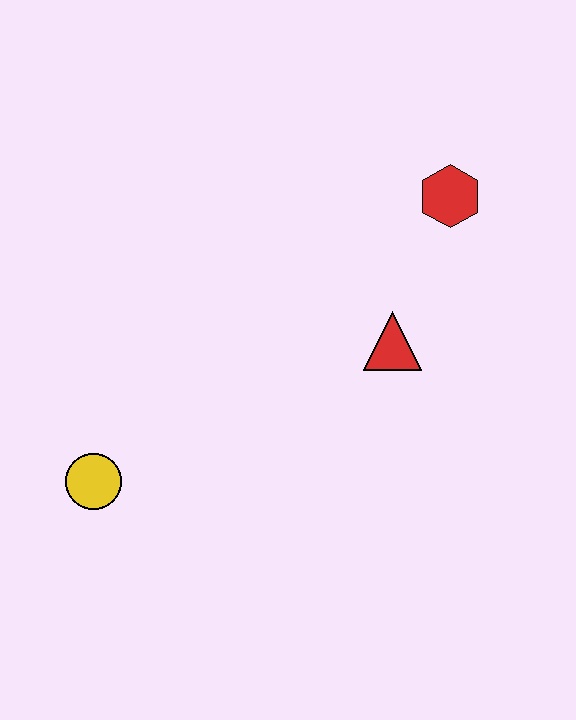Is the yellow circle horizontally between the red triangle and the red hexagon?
No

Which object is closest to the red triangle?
The red hexagon is closest to the red triangle.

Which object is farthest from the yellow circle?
The red hexagon is farthest from the yellow circle.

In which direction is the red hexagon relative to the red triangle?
The red hexagon is above the red triangle.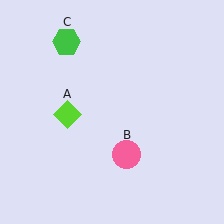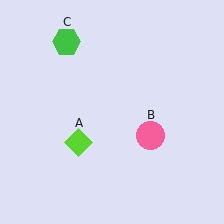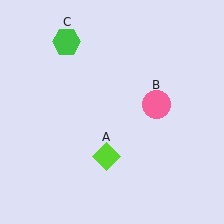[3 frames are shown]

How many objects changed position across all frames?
2 objects changed position: lime diamond (object A), pink circle (object B).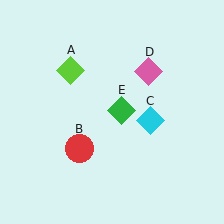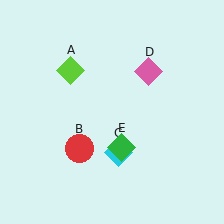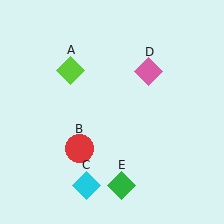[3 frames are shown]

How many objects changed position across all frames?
2 objects changed position: cyan diamond (object C), green diamond (object E).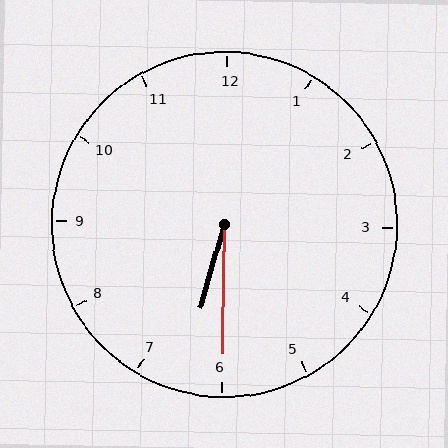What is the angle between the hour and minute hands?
Approximately 15 degrees.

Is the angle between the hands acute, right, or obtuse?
It is acute.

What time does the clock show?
6:30.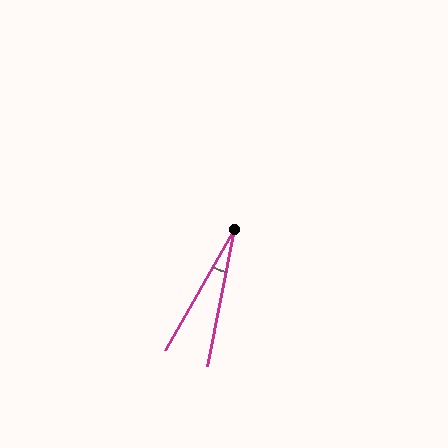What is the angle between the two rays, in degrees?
Approximately 19 degrees.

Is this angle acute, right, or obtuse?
It is acute.